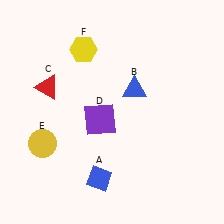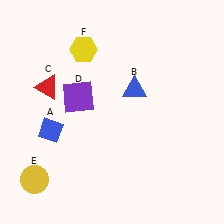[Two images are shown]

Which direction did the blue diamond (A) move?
The blue diamond (A) moved up.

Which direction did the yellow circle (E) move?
The yellow circle (E) moved down.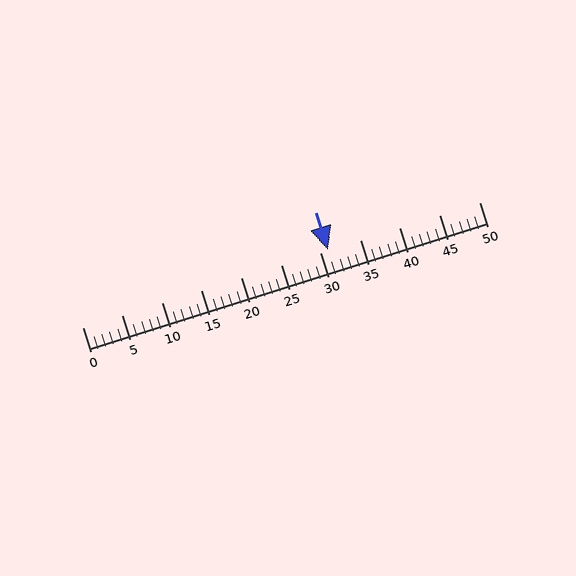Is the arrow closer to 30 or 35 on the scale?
The arrow is closer to 30.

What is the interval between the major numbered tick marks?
The major tick marks are spaced 5 units apart.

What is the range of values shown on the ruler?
The ruler shows values from 0 to 50.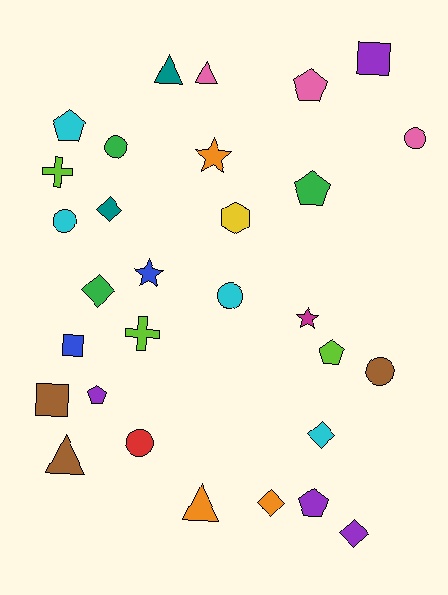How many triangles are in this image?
There are 4 triangles.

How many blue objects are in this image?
There are 2 blue objects.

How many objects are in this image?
There are 30 objects.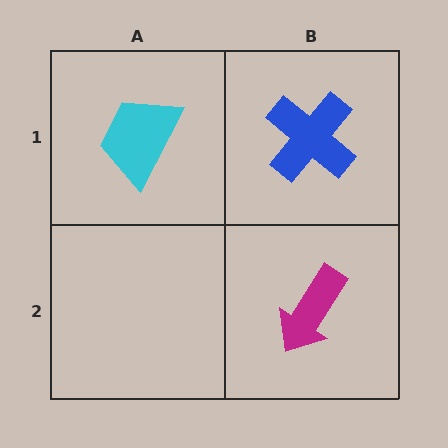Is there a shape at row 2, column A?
No, that cell is empty.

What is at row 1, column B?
A blue cross.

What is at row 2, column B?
A magenta arrow.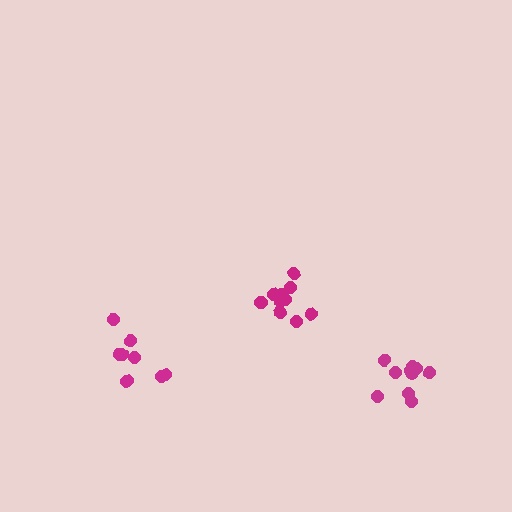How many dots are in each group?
Group 1: 8 dots, Group 2: 10 dots, Group 3: 10 dots (28 total).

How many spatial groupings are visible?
There are 3 spatial groupings.